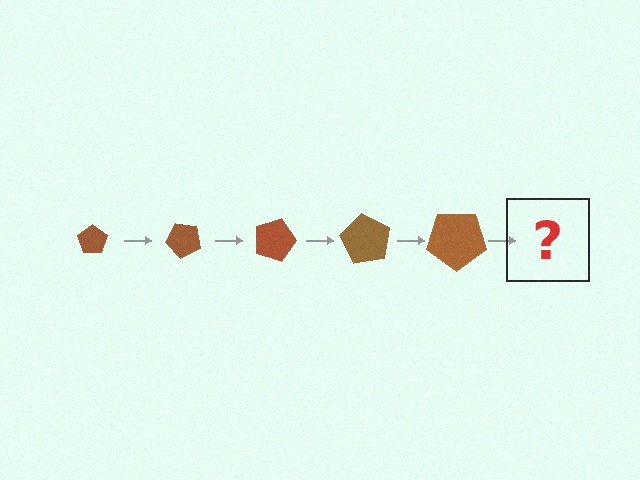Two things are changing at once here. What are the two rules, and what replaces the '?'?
The two rules are that the pentagon grows larger each step and it rotates 45 degrees each step. The '?' should be a pentagon, larger than the previous one and rotated 225 degrees from the start.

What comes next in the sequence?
The next element should be a pentagon, larger than the previous one and rotated 225 degrees from the start.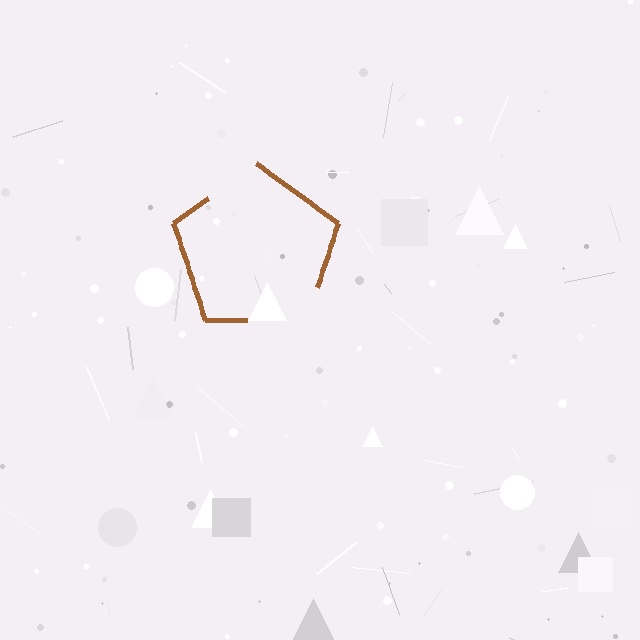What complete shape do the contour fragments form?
The contour fragments form a pentagon.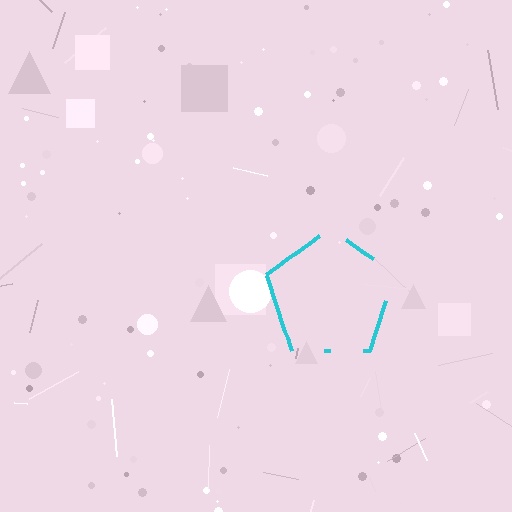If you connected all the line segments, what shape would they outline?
They would outline a pentagon.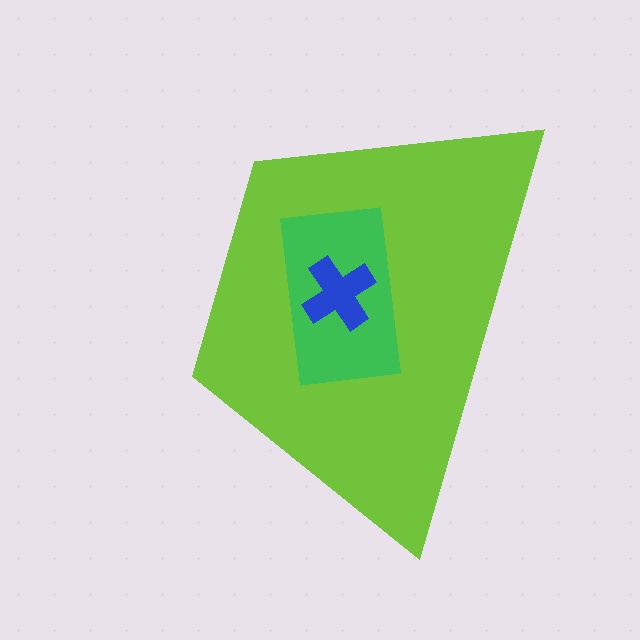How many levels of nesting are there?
3.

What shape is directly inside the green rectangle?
The blue cross.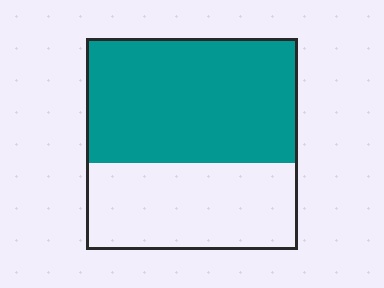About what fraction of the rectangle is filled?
About three fifths (3/5).